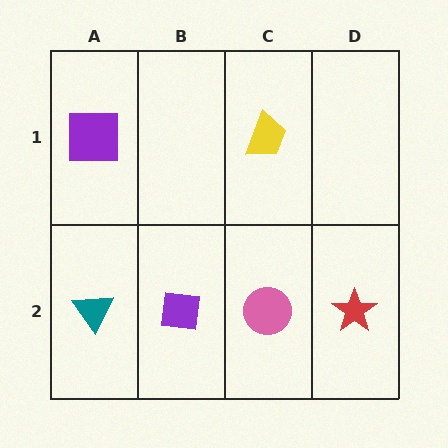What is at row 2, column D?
A red star.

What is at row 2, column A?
A teal triangle.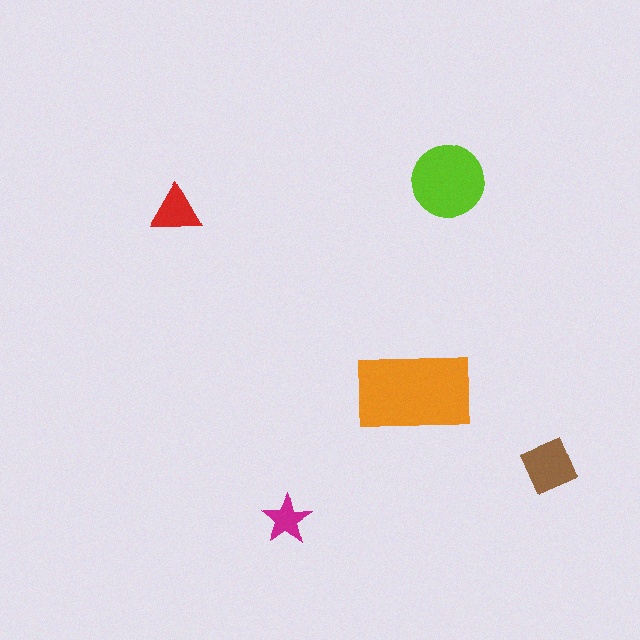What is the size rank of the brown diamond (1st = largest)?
3rd.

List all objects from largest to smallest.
The orange rectangle, the lime circle, the brown diamond, the red triangle, the magenta star.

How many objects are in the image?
There are 5 objects in the image.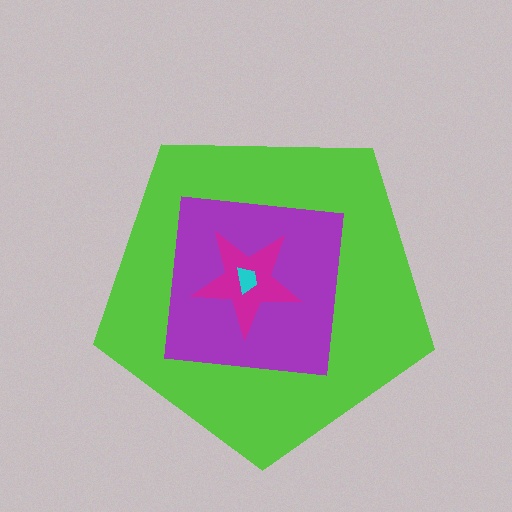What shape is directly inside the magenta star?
The cyan trapezoid.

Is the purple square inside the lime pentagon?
Yes.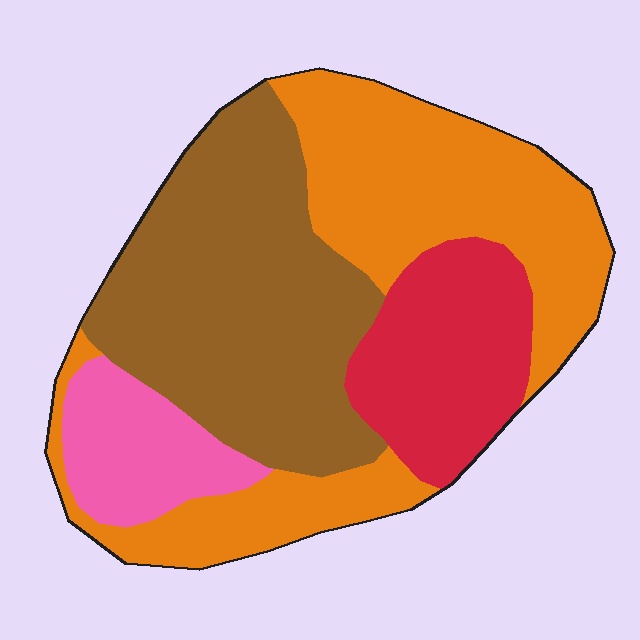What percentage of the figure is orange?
Orange covers around 35% of the figure.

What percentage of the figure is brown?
Brown takes up between a quarter and a half of the figure.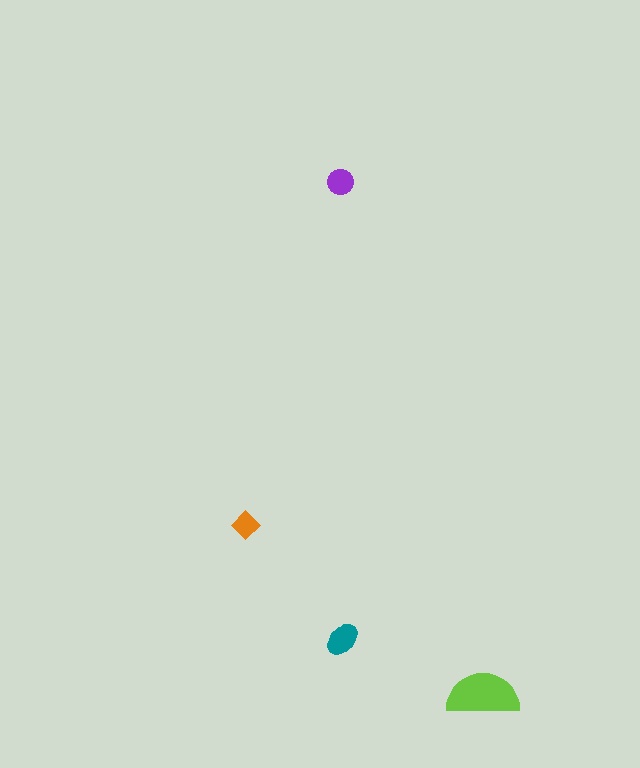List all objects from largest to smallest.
The lime semicircle, the teal ellipse, the purple circle, the orange diamond.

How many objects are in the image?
There are 4 objects in the image.